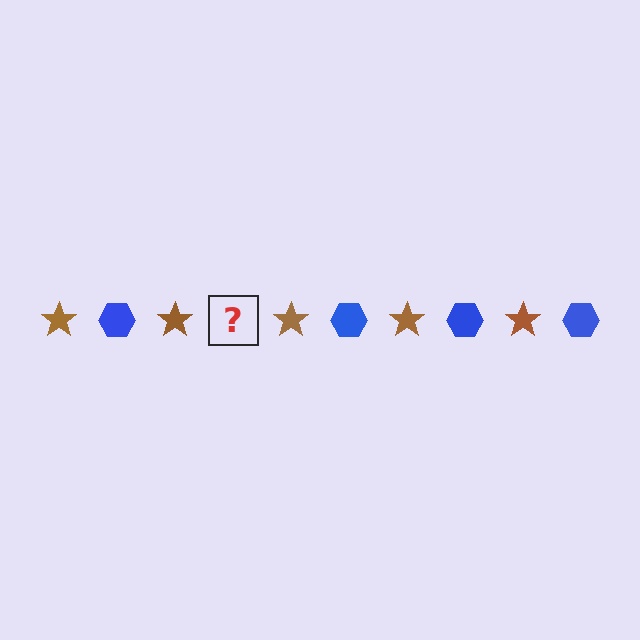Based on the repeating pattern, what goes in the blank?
The blank should be a blue hexagon.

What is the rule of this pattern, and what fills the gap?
The rule is that the pattern alternates between brown star and blue hexagon. The gap should be filled with a blue hexagon.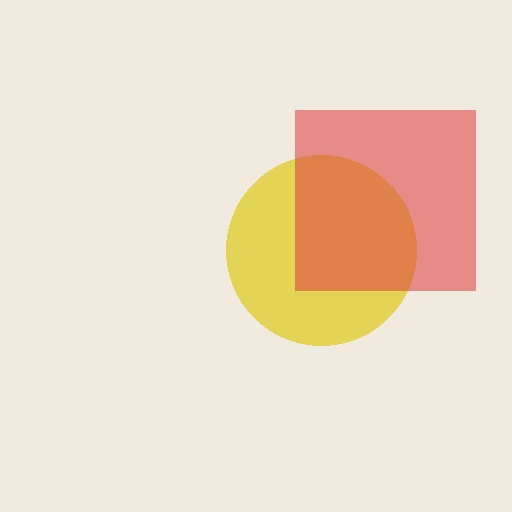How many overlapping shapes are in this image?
There are 2 overlapping shapes in the image.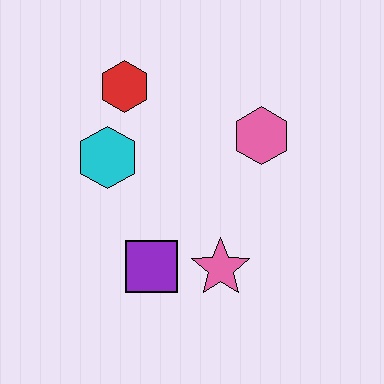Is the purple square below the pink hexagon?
Yes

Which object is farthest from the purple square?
The red hexagon is farthest from the purple square.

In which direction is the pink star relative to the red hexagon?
The pink star is below the red hexagon.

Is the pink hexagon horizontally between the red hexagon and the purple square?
No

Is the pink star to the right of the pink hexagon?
No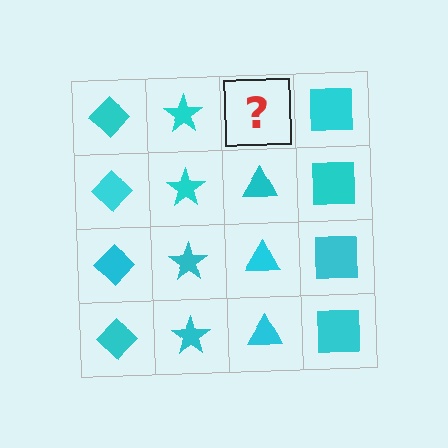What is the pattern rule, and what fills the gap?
The rule is that each column has a consistent shape. The gap should be filled with a cyan triangle.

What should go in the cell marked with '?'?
The missing cell should contain a cyan triangle.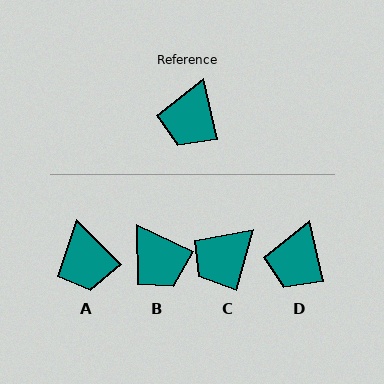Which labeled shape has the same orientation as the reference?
D.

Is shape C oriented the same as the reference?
No, it is off by about 28 degrees.